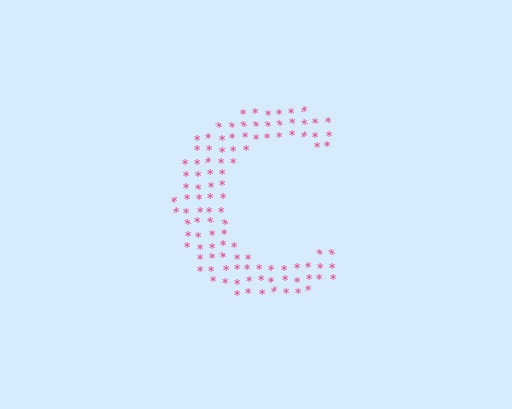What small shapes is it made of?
It is made of small asterisks.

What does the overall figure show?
The overall figure shows the letter C.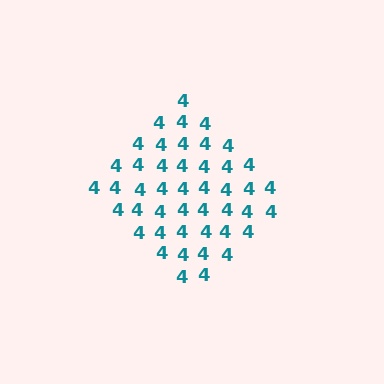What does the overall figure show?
The overall figure shows a diamond.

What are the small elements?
The small elements are digit 4's.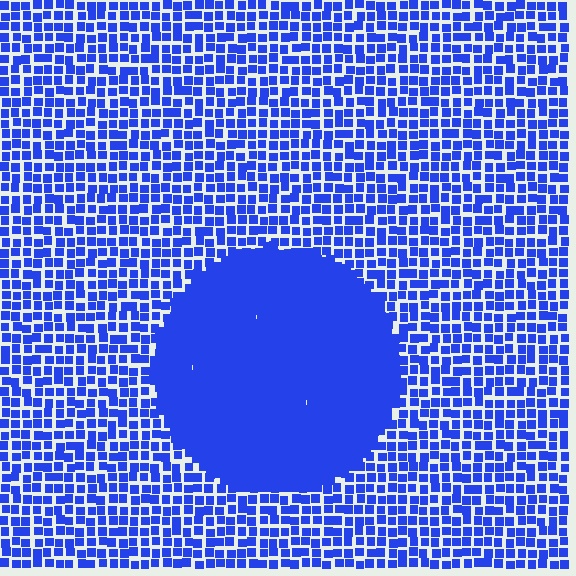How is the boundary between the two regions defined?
The boundary is defined by a change in element density (approximately 2.3x ratio). All elements are the same color, size, and shape.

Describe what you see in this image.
The image contains small blue elements arranged at two different densities. A circle-shaped region is visible where the elements are more densely packed than the surrounding area.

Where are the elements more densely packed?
The elements are more densely packed inside the circle boundary.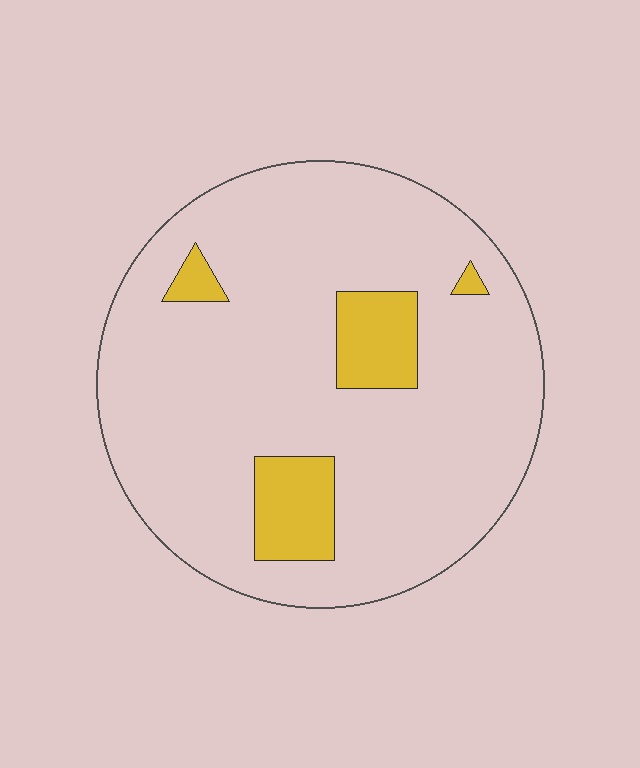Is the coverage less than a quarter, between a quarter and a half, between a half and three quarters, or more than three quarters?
Less than a quarter.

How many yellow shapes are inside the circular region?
4.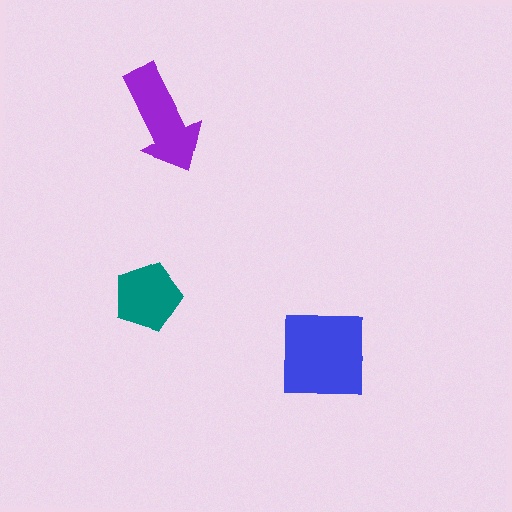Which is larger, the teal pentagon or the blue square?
The blue square.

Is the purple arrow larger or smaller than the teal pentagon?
Larger.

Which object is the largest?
The blue square.